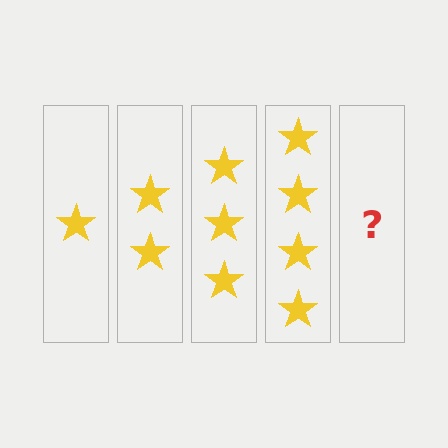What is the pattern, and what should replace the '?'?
The pattern is that each step adds one more star. The '?' should be 5 stars.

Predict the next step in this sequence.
The next step is 5 stars.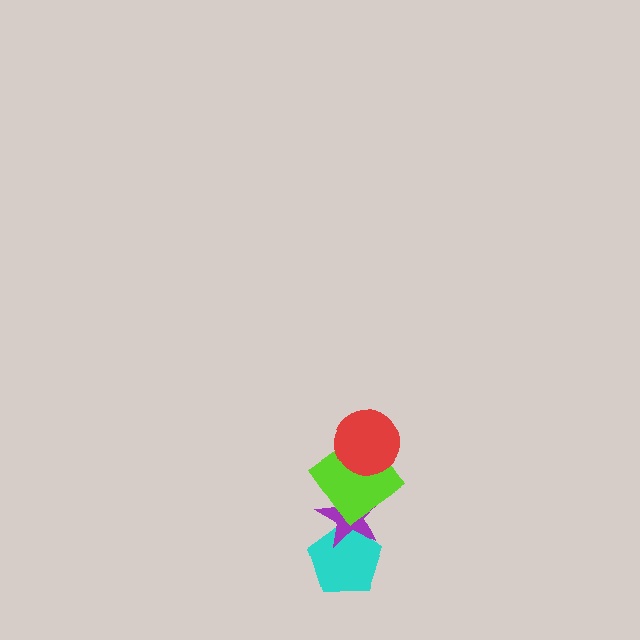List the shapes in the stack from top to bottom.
From top to bottom: the red circle, the lime diamond, the purple star, the cyan pentagon.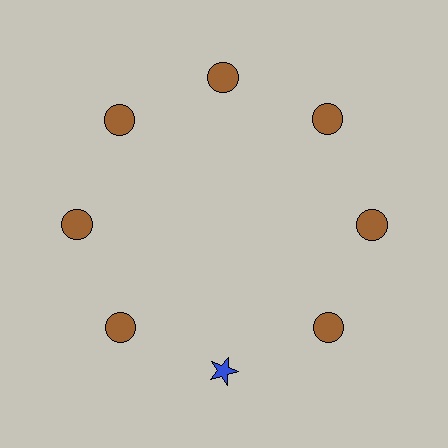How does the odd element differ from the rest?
It differs in both color (blue instead of brown) and shape (star instead of circle).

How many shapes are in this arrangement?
There are 8 shapes arranged in a ring pattern.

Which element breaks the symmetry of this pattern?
The blue star at roughly the 6 o'clock position breaks the symmetry. All other shapes are brown circles.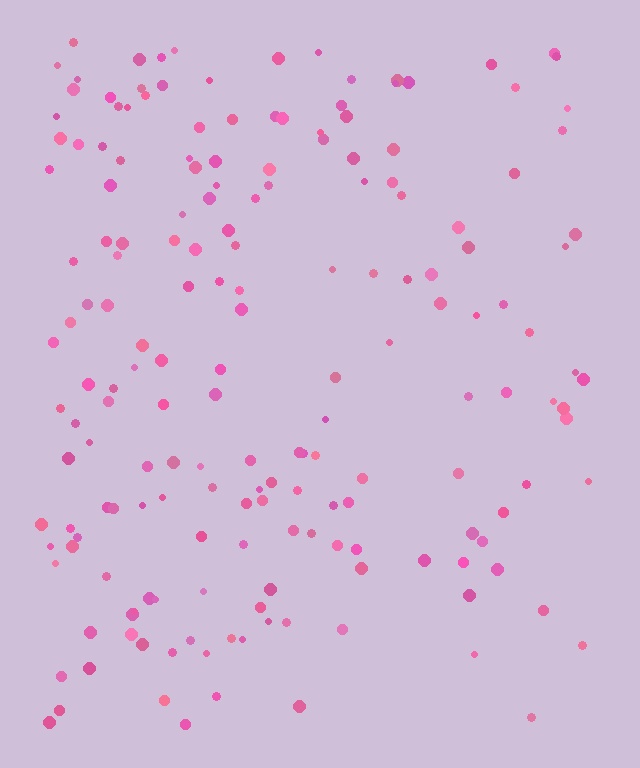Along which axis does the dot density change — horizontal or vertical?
Horizontal.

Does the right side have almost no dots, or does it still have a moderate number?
Still a moderate number, just noticeably fewer than the left.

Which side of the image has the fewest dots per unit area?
The right.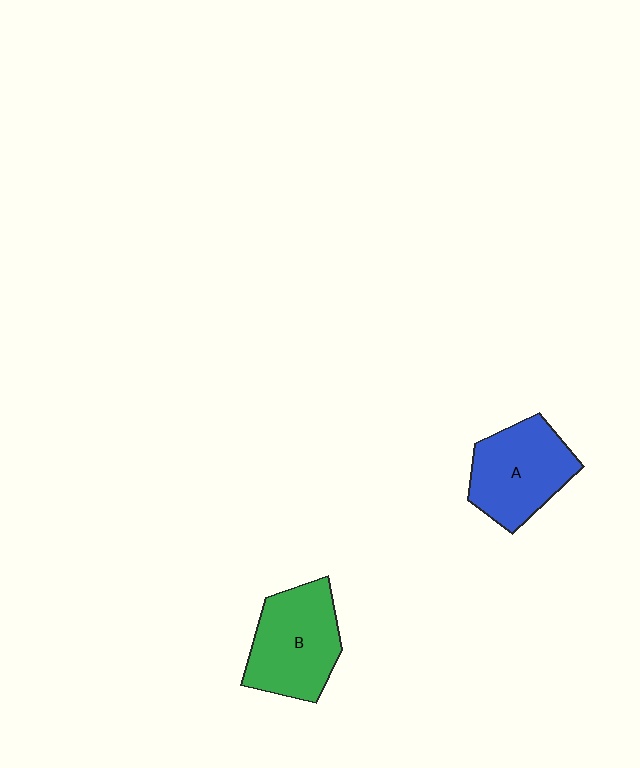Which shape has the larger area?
Shape B (green).